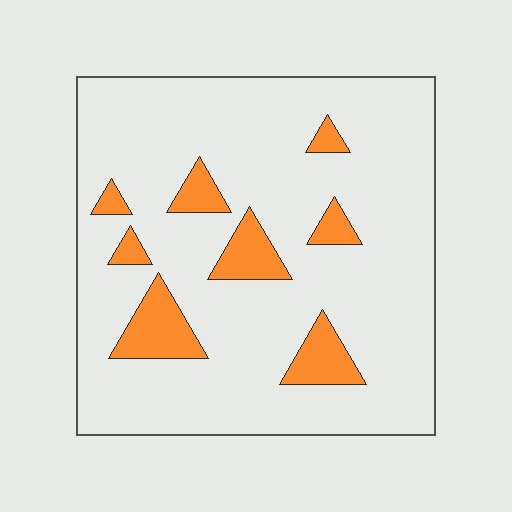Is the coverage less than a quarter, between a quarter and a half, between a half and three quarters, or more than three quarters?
Less than a quarter.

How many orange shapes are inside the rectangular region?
8.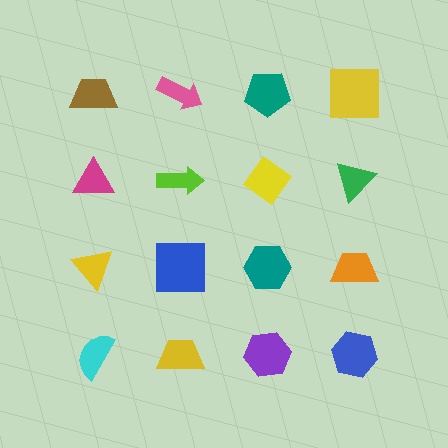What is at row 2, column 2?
A lime arrow.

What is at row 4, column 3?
A purple hexagon.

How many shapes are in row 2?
4 shapes.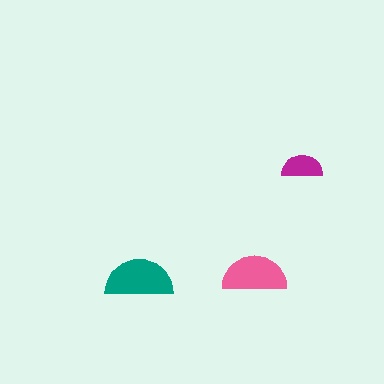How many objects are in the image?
There are 3 objects in the image.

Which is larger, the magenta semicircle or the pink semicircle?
The pink one.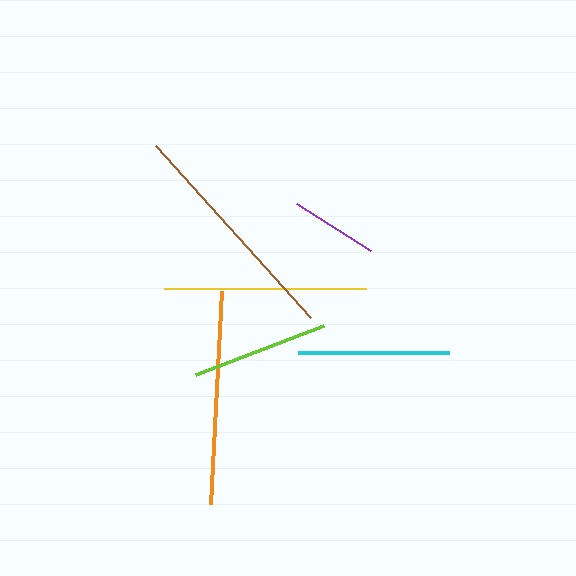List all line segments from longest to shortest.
From longest to shortest: brown, orange, yellow, cyan, lime, purple.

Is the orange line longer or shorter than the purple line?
The orange line is longer than the purple line.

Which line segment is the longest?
The brown line is the longest at approximately 231 pixels.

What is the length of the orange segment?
The orange segment is approximately 214 pixels long.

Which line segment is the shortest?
The purple line is the shortest at approximately 88 pixels.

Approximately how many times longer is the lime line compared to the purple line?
The lime line is approximately 1.6 times the length of the purple line.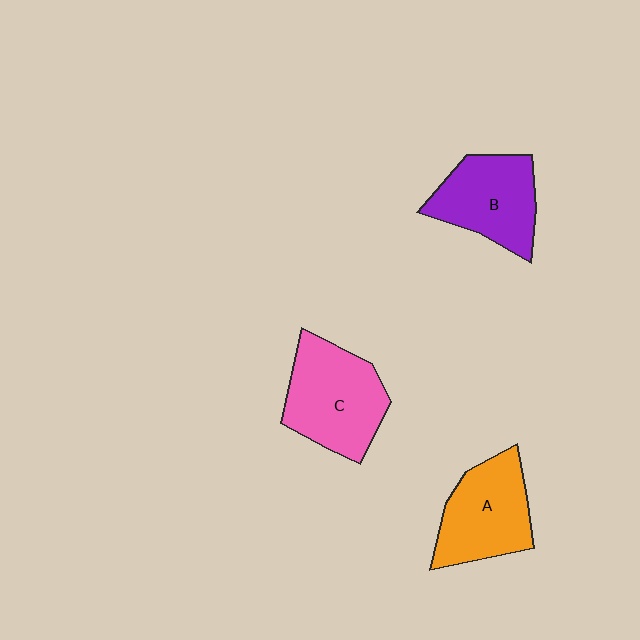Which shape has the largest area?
Shape C (pink).